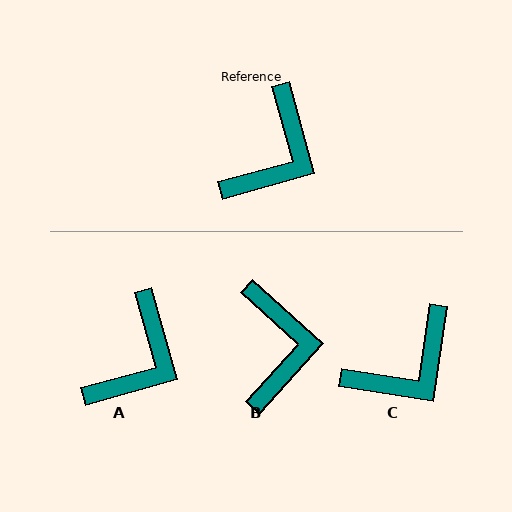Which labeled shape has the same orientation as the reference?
A.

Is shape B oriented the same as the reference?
No, it is off by about 32 degrees.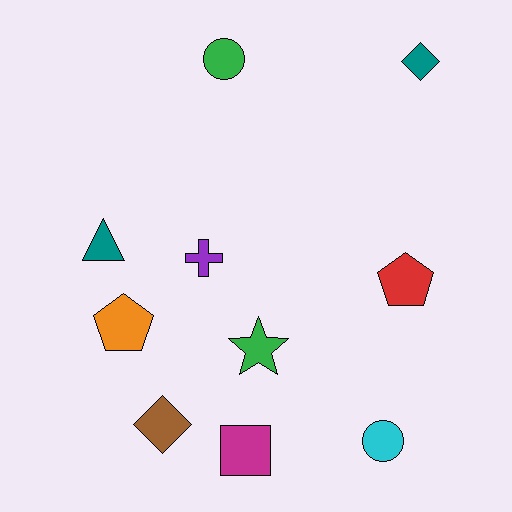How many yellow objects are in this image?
There are no yellow objects.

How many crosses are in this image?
There is 1 cross.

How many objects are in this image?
There are 10 objects.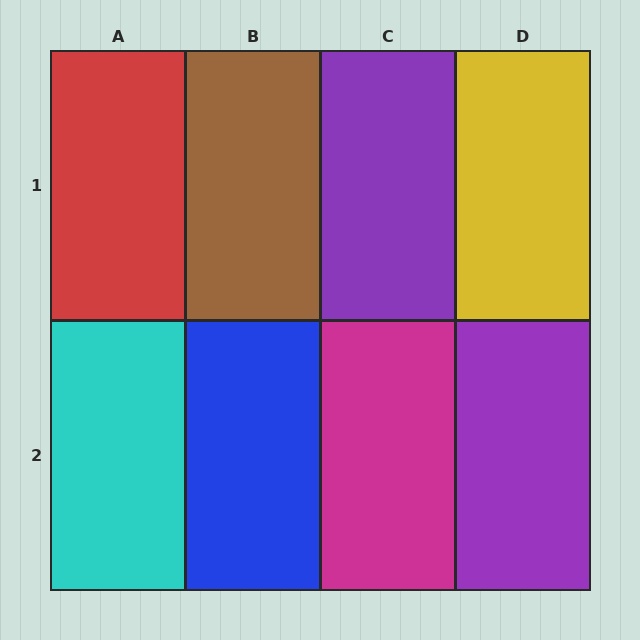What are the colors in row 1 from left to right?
Red, brown, purple, yellow.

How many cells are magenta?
1 cell is magenta.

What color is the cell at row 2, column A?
Cyan.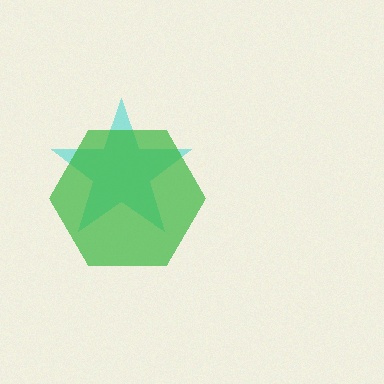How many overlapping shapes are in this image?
There are 2 overlapping shapes in the image.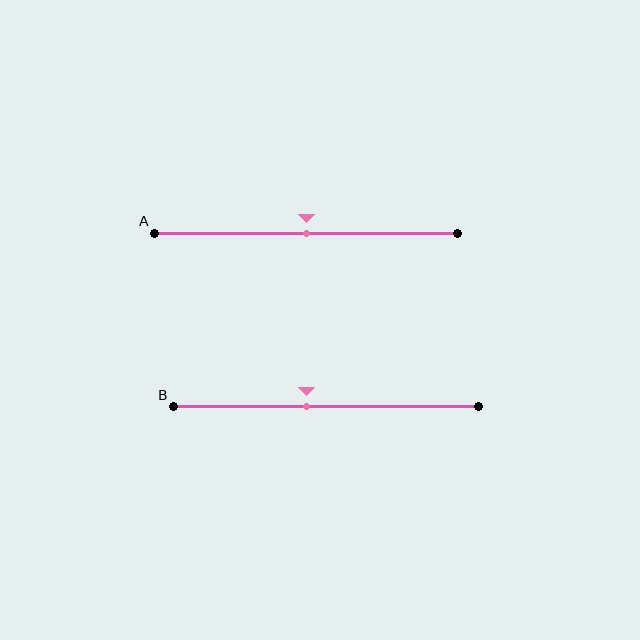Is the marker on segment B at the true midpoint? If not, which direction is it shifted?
No, the marker on segment B is shifted to the left by about 6% of the segment length.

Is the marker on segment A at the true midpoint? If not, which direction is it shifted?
Yes, the marker on segment A is at the true midpoint.